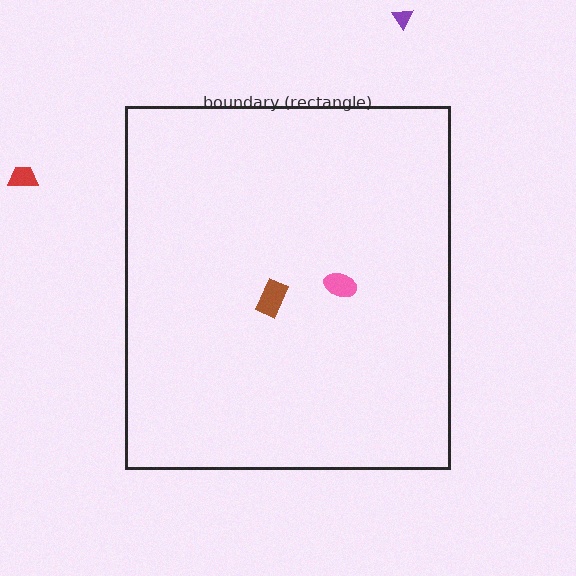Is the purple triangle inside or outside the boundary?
Outside.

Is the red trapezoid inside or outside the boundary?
Outside.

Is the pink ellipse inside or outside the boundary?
Inside.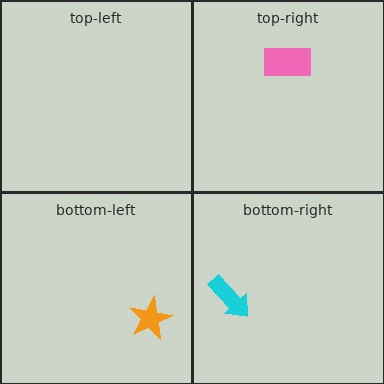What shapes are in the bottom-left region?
The orange star.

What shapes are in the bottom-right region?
The cyan arrow.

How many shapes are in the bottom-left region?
1.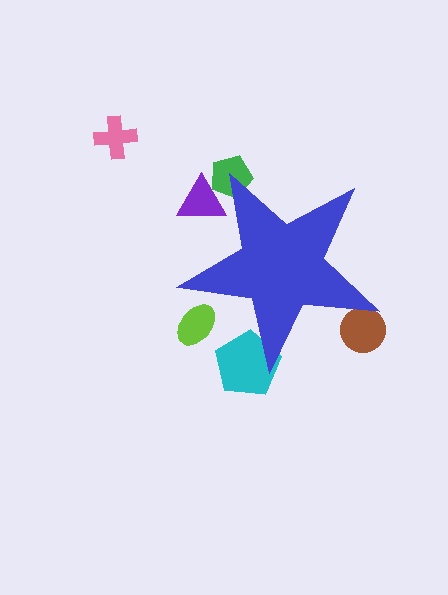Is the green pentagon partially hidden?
Yes, the green pentagon is partially hidden behind the blue star.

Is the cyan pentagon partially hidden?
Yes, the cyan pentagon is partially hidden behind the blue star.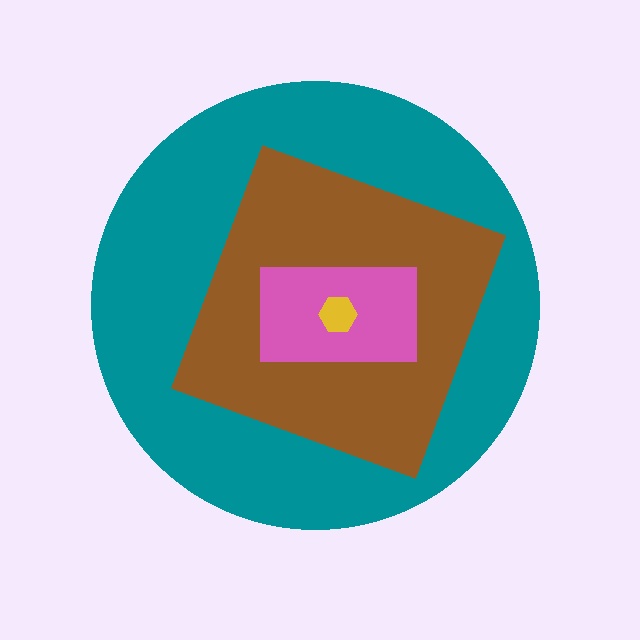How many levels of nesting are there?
4.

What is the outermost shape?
The teal circle.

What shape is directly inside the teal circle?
The brown square.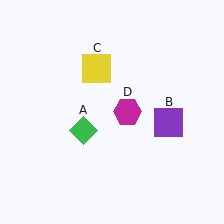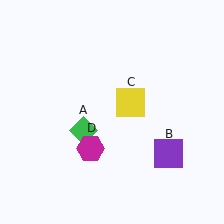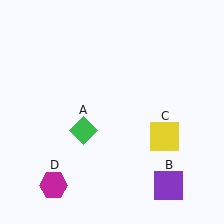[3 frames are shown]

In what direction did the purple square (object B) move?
The purple square (object B) moved down.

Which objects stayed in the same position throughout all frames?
Green diamond (object A) remained stationary.